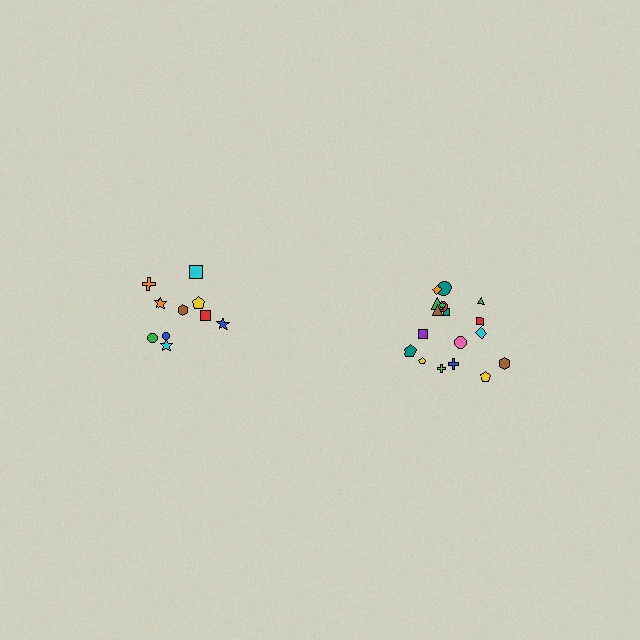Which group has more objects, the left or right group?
The right group.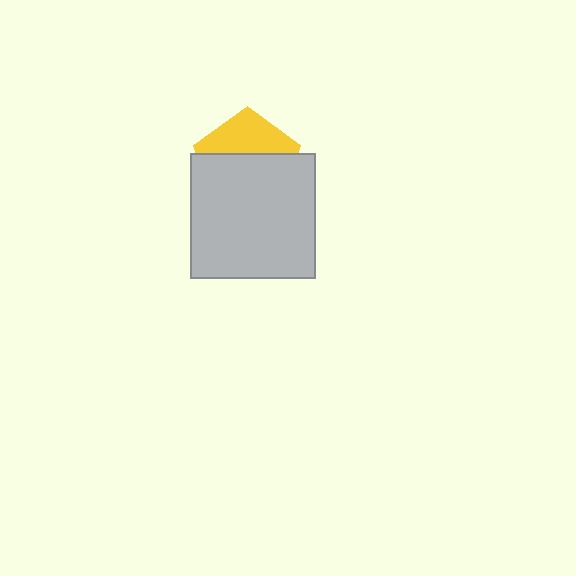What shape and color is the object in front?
The object in front is a light gray square.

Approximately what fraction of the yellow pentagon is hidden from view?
Roughly 61% of the yellow pentagon is hidden behind the light gray square.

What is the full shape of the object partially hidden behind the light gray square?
The partially hidden object is a yellow pentagon.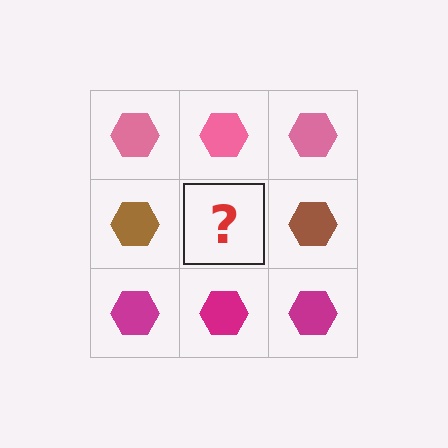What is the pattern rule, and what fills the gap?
The rule is that each row has a consistent color. The gap should be filled with a brown hexagon.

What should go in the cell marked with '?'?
The missing cell should contain a brown hexagon.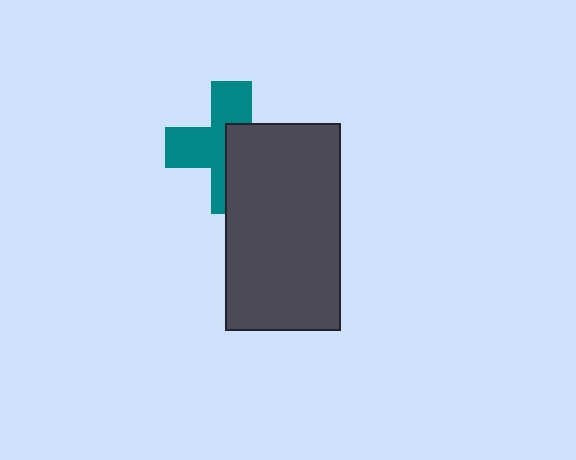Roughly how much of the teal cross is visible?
About half of it is visible (roughly 53%).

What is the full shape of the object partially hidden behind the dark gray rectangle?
The partially hidden object is a teal cross.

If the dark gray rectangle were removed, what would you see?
You would see the complete teal cross.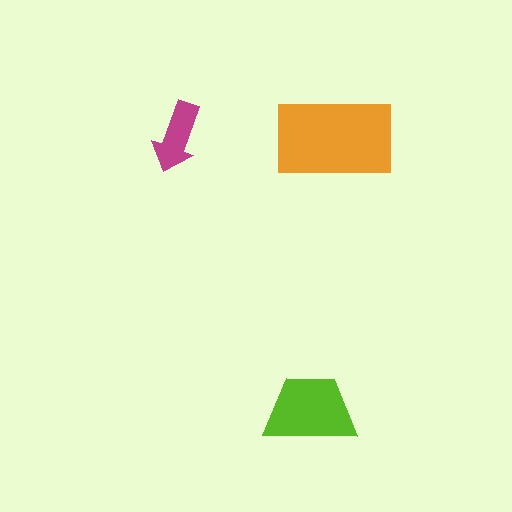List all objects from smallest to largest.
The magenta arrow, the lime trapezoid, the orange rectangle.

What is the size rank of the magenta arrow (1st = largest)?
3rd.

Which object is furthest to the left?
The magenta arrow is leftmost.